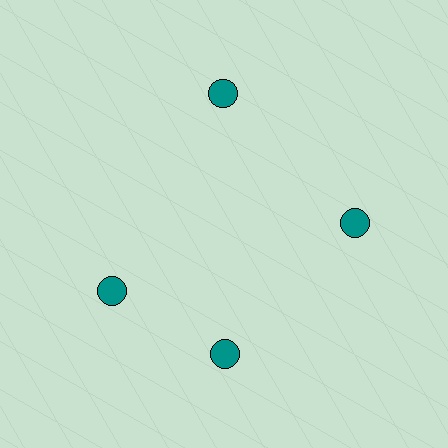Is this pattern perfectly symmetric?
No. The 4 teal circles are arranged in a ring, but one element near the 9 o'clock position is rotated out of alignment along the ring, breaking the 4-fold rotational symmetry.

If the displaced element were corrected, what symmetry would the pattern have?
It would have 4-fold rotational symmetry — the pattern would map onto itself every 90 degrees.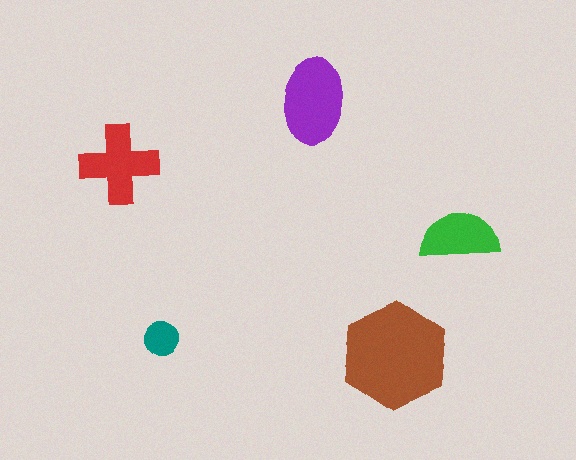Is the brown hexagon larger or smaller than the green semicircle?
Larger.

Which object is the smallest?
The teal circle.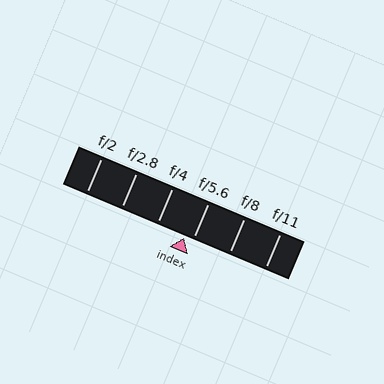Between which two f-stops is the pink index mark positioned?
The index mark is between f/4 and f/5.6.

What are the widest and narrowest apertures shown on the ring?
The widest aperture shown is f/2 and the narrowest is f/11.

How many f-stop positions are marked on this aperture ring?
There are 6 f-stop positions marked.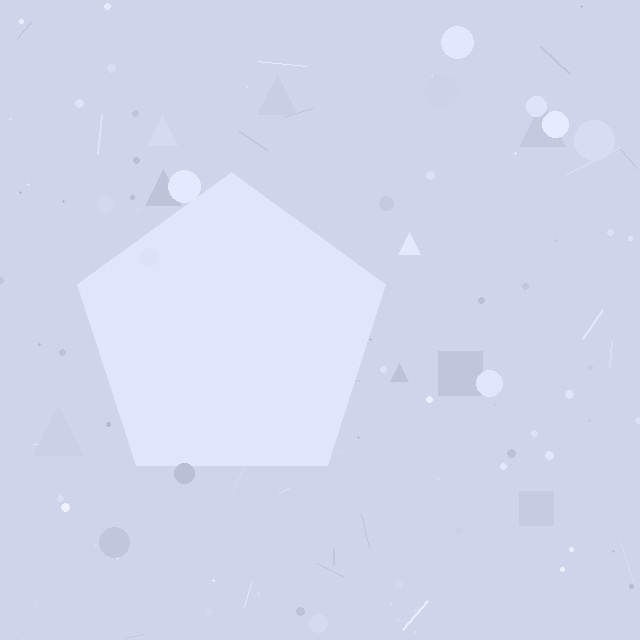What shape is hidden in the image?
A pentagon is hidden in the image.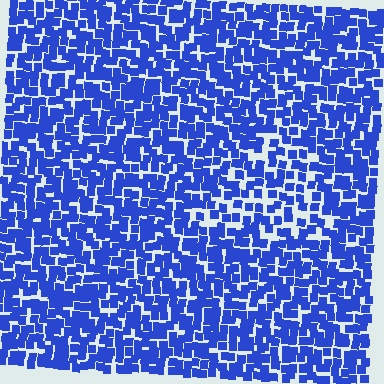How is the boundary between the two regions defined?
The boundary is defined by a change in element density (approximately 1.6x ratio). All elements are the same color, size, and shape.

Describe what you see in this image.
The image contains small blue elements arranged at two different densities. A triangle-shaped region is visible where the elements are less densely packed than the surrounding area.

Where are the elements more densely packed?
The elements are more densely packed outside the triangle boundary.